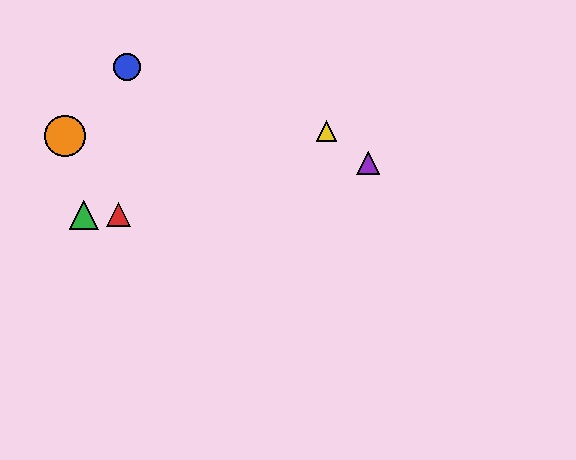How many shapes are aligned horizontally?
2 shapes (the red triangle, the green triangle) are aligned horizontally.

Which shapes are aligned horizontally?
The red triangle, the green triangle are aligned horizontally.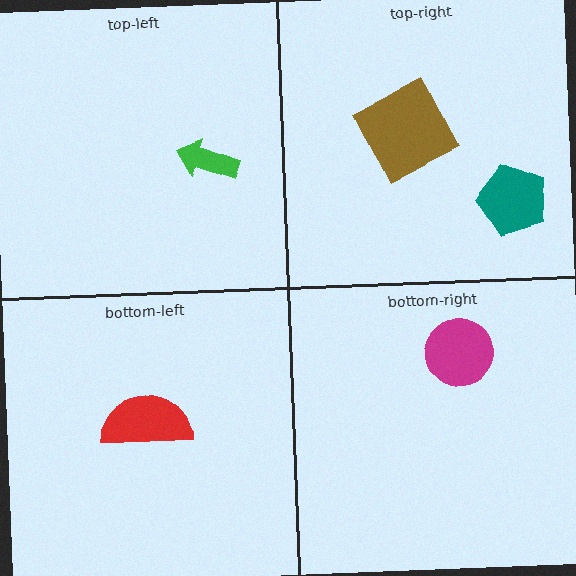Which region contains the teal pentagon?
The top-right region.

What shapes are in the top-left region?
The green arrow.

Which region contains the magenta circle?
The bottom-right region.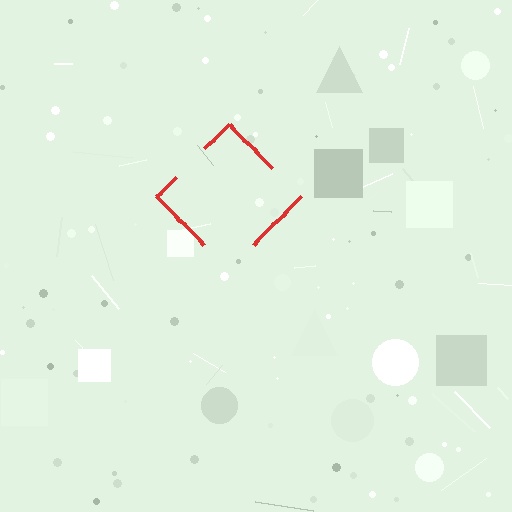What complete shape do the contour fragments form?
The contour fragments form a diamond.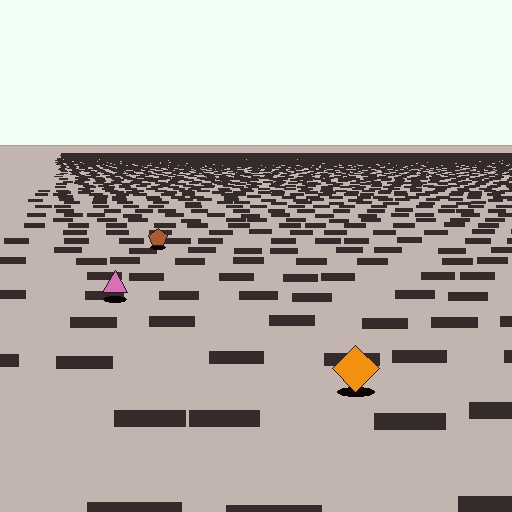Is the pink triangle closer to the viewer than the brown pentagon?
Yes. The pink triangle is closer — you can tell from the texture gradient: the ground texture is coarser near it.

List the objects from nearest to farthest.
From nearest to farthest: the orange diamond, the pink triangle, the brown pentagon.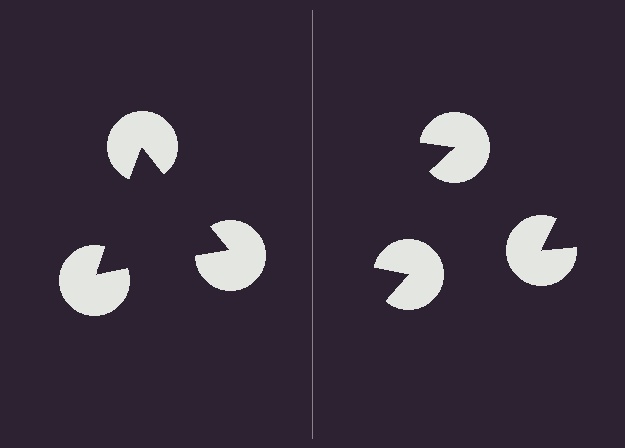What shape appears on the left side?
An illusory triangle.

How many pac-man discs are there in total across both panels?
6 — 3 on each side.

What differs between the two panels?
The pac-man discs are positioned identically on both sides; only the wedge orientations differ. On the left they align to a triangle; on the right they are misaligned.